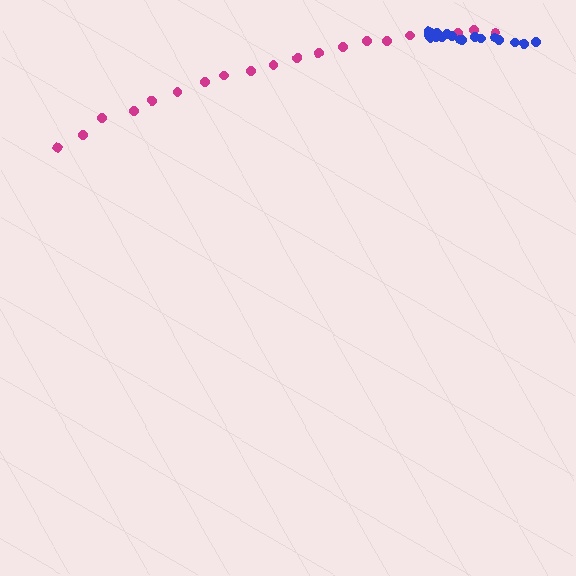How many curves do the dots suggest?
There are 2 distinct paths.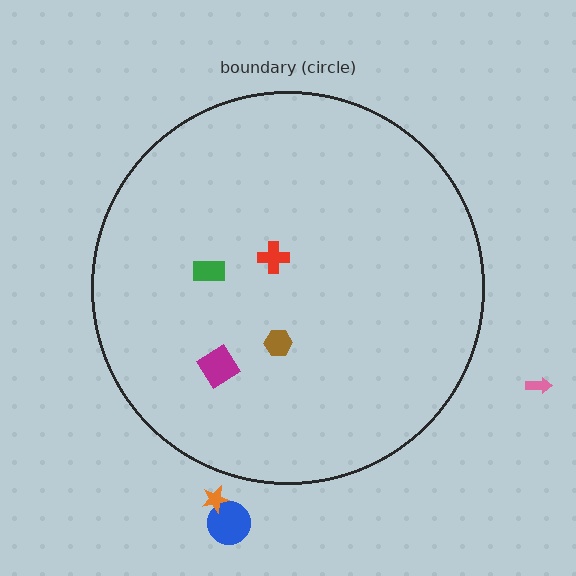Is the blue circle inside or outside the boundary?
Outside.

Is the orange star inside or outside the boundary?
Outside.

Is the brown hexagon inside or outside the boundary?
Inside.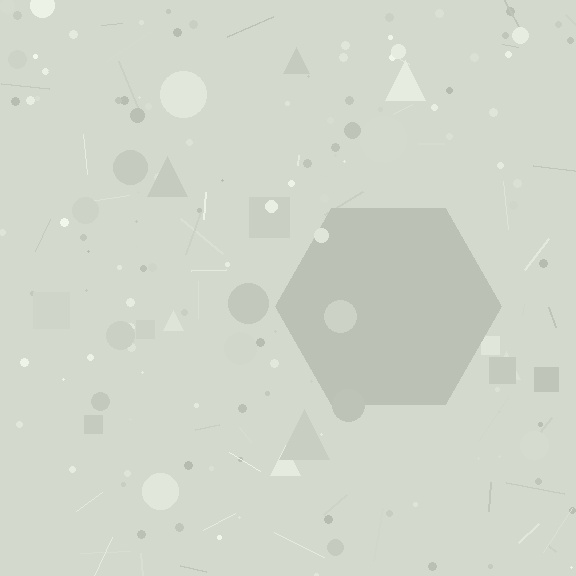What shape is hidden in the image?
A hexagon is hidden in the image.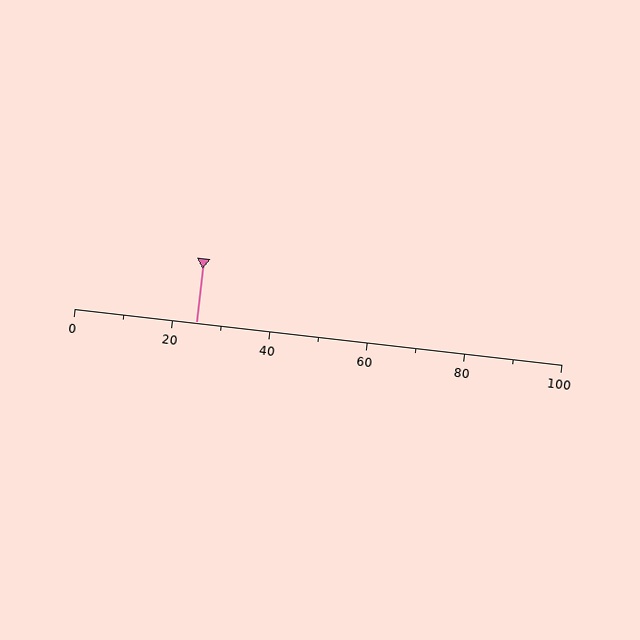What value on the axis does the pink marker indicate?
The marker indicates approximately 25.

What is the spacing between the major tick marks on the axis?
The major ticks are spaced 20 apart.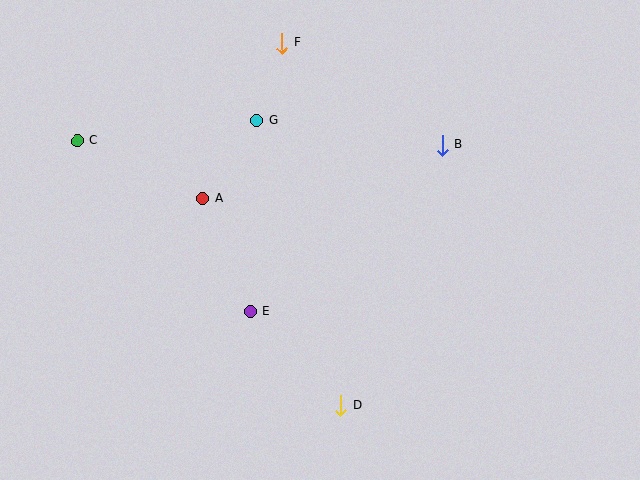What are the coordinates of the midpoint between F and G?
The midpoint between F and G is at (269, 82).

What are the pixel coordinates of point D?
Point D is at (341, 405).